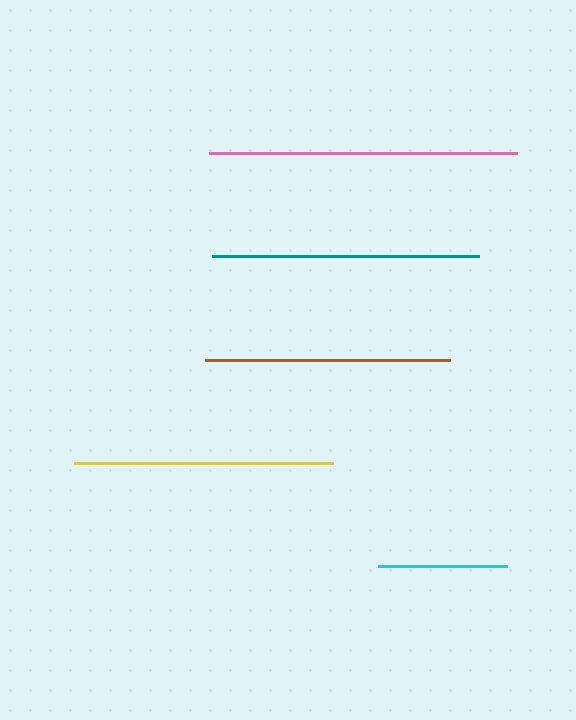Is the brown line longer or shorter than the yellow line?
The yellow line is longer than the brown line.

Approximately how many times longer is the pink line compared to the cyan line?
The pink line is approximately 2.4 times the length of the cyan line.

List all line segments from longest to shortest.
From longest to shortest: pink, teal, yellow, brown, cyan.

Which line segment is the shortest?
The cyan line is the shortest at approximately 129 pixels.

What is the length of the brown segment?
The brown segment is approximately 245 pixels long.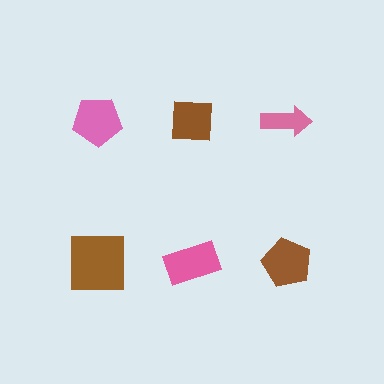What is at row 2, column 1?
A brown square.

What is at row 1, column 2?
A brown square.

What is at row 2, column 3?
A brown pentagon.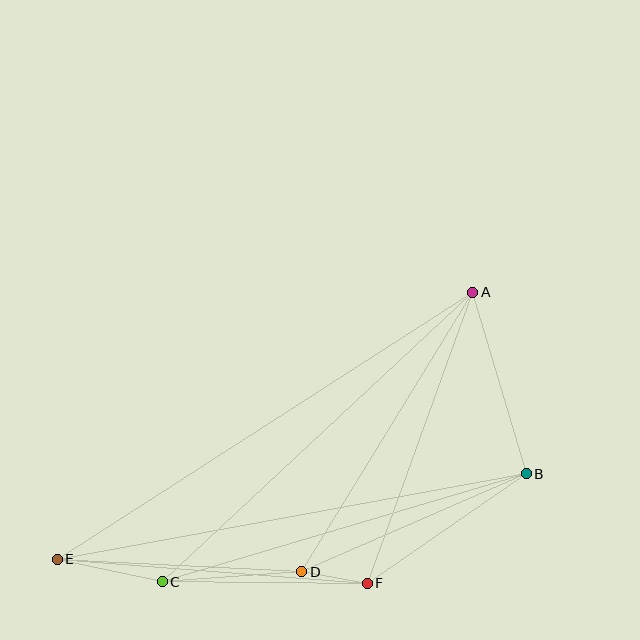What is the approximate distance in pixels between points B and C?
The distance between B and C is approximately 380 pixels.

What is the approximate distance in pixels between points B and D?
The distance between B and D is approximately 245 pixels.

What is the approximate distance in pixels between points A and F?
The distance between A and F is approximately 310 pixels.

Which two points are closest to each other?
Points D and F are closest to each other.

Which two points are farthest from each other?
Points A and E are farthest from each other.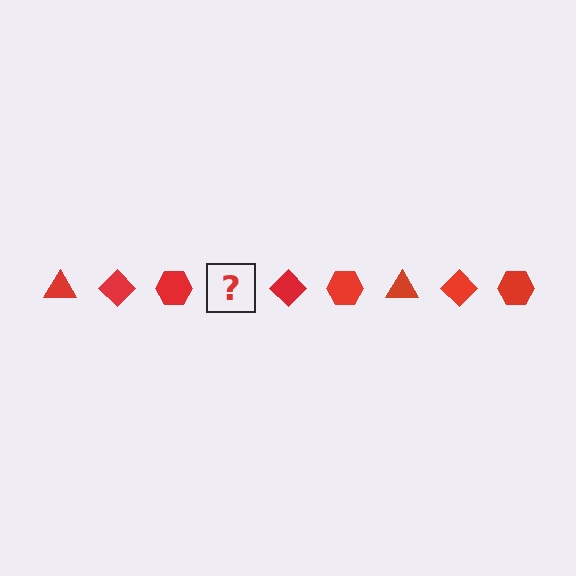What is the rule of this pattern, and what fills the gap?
The rule is that the pattern cycles through triangle, diamond, hexagon shapes in red. The gap should be filled with a red triangle.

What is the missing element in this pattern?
The missing element is a red triangle.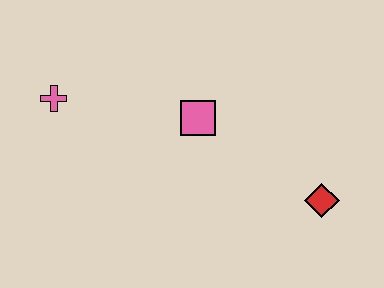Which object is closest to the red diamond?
The pink square is closest to the red diamond.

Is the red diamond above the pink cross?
No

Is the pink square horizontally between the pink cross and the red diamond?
Yes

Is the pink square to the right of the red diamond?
No